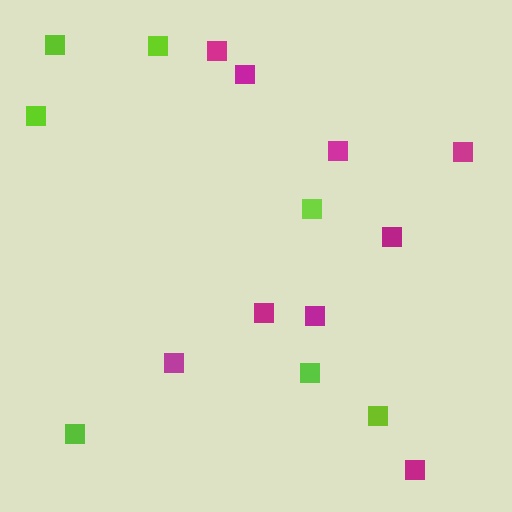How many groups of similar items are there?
There are 2 groups: one group of magenta squares (9) and one group of lime squares (7).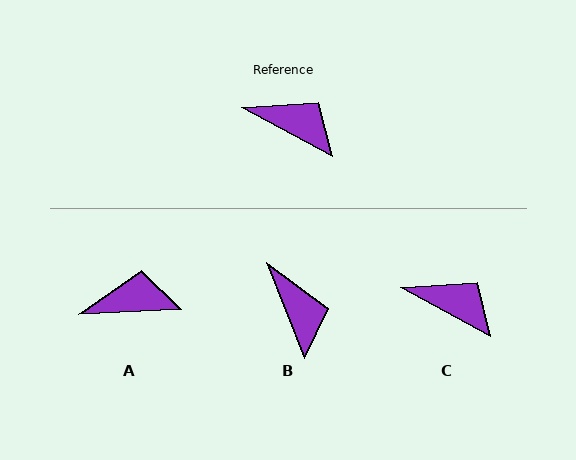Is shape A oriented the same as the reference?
No, it is off by about 31 degrees.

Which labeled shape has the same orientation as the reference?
C.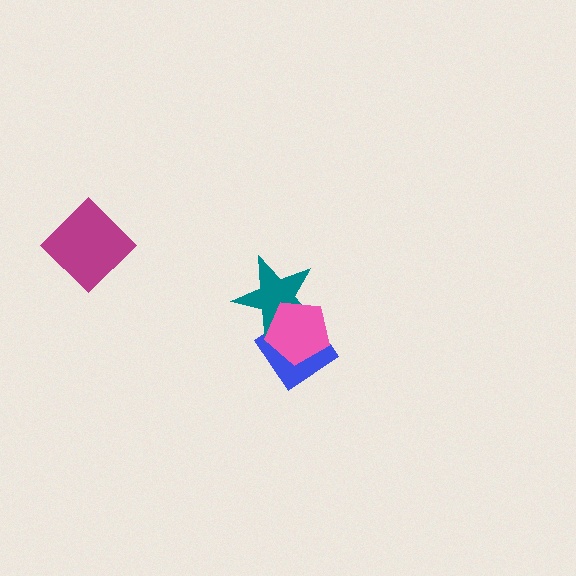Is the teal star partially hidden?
Yes, it is partially covered by another shape.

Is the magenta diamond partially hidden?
No, no other shape covers it.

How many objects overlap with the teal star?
2 objects overlap with the teal star.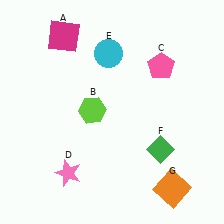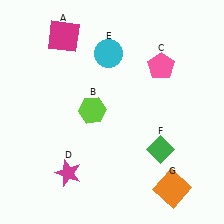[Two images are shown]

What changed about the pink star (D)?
In Image 1, D is pink. In Image 2, it changed to magenta.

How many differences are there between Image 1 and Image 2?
There is 1 difference between the two images.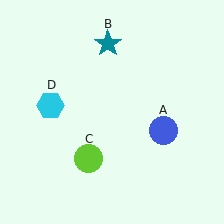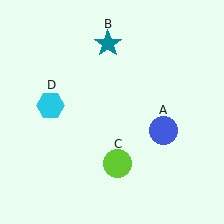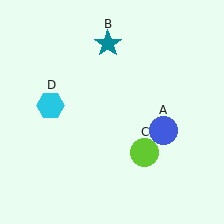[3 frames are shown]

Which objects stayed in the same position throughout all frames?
Blue circle (object A) and teal star (object B) and cyan hexagon (object D) remained stationary.